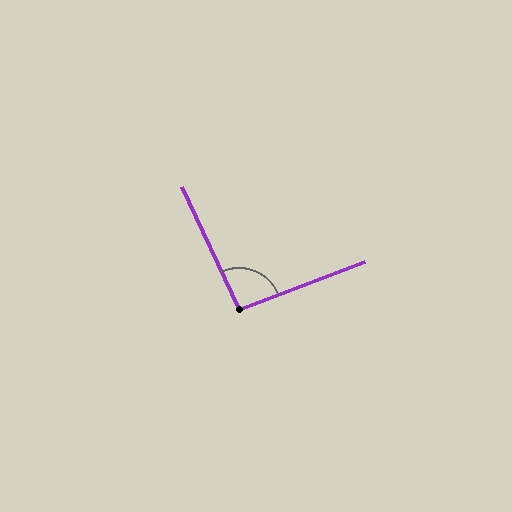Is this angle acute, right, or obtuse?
It is approximately a right angle.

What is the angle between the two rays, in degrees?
Approximately 94 degrees.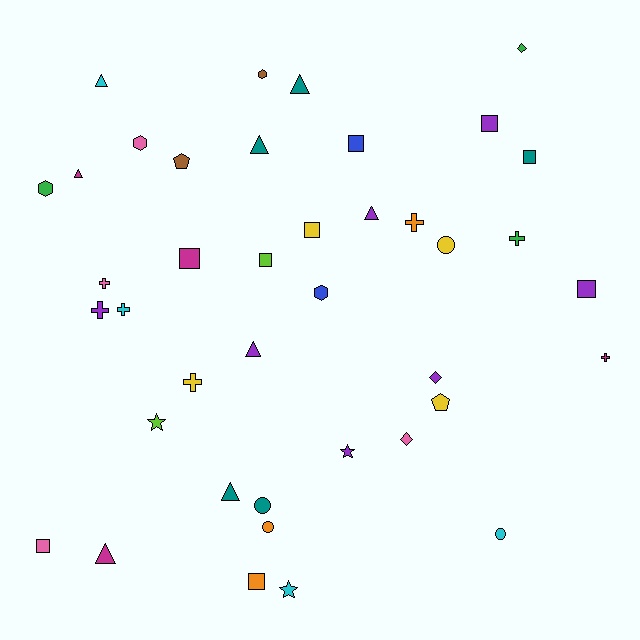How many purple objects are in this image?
There are 7 purple objects.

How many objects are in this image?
There are 40 objects.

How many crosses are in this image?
There are 7 crosses.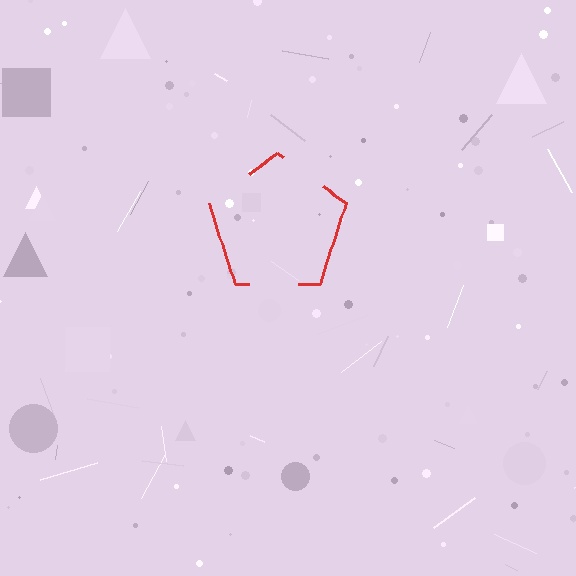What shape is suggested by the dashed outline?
The dashed outline suggests a pentagon.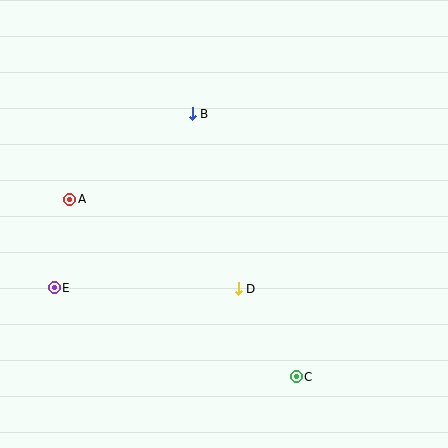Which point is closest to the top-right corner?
Point B is closest to the top-right corner.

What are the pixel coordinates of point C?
Point C is at (296, 377).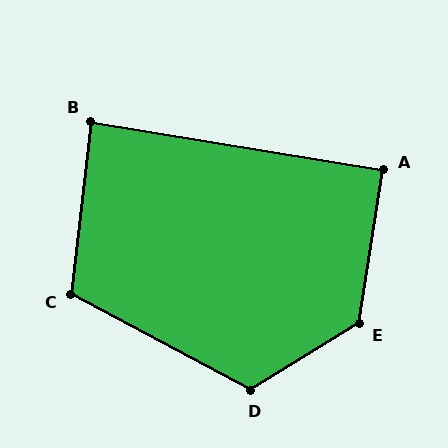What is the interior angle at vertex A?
Approximately 91 degrees (approximately right).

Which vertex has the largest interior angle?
E, at approximately 130 degrees.